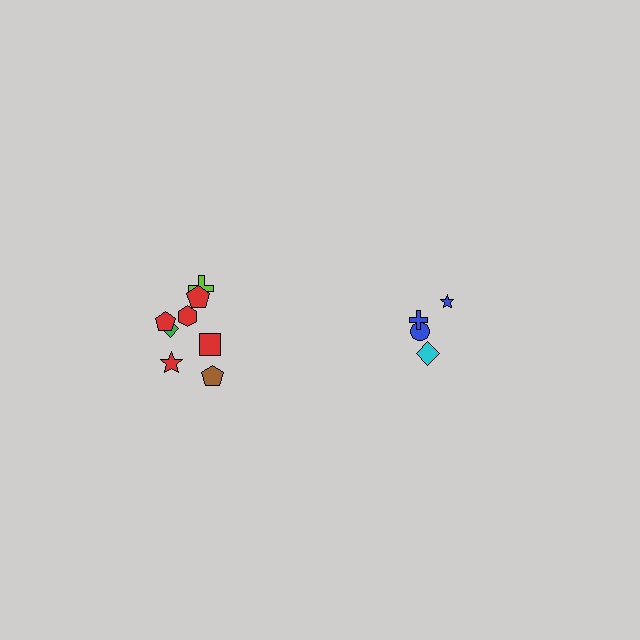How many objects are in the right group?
There are 4 objects.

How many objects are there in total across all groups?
There are 12 objects.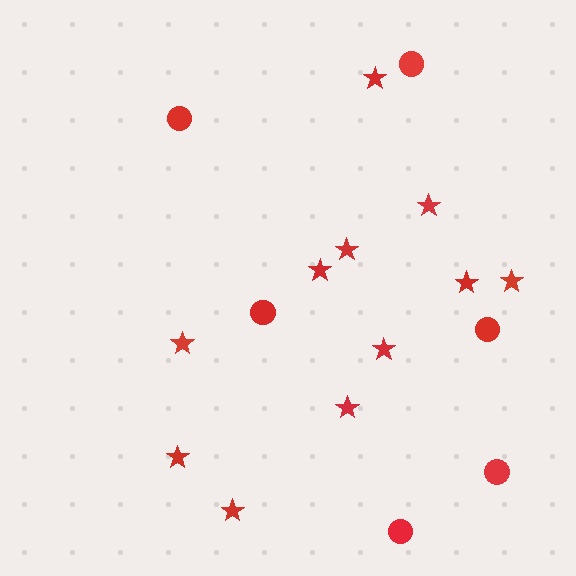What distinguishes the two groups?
There are 2 groups: one group of stars (11) and one group of circles (6).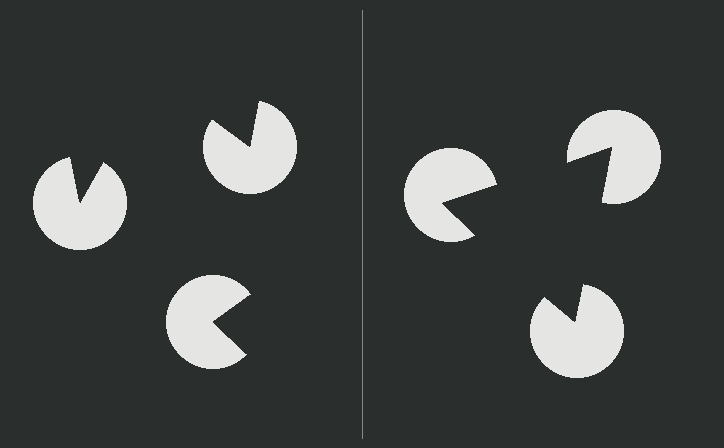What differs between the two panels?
The pac-man discs are positioned identically on both sides; only the wedge orientations differ. On the right they align to a triangle; on the left they are misaligned.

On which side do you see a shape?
An illusory triangle appears on the right side. On the left side the wedge cuts are rotated, so no coherent shape forms.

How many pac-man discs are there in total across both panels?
6 — 3 on each side.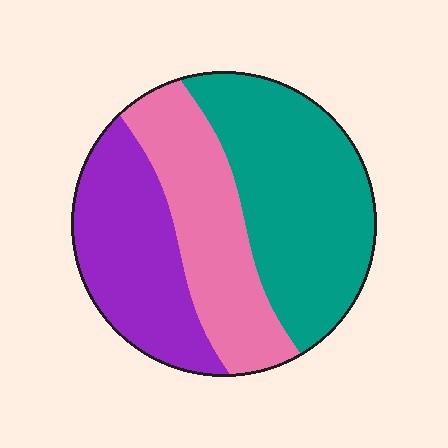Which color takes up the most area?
Teal, at roughly 40%.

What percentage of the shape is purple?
Purple covers 29% of the shape.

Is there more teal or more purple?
Teal.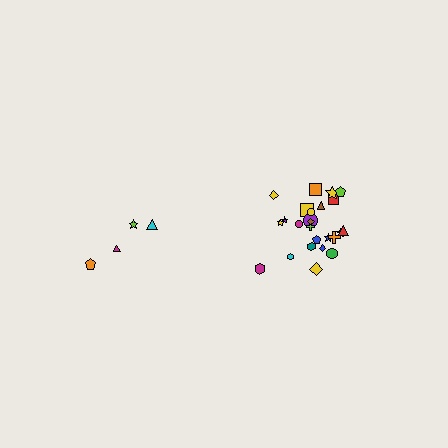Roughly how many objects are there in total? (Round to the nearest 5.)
Roughly 30 objects in total.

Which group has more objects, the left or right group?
The right group.